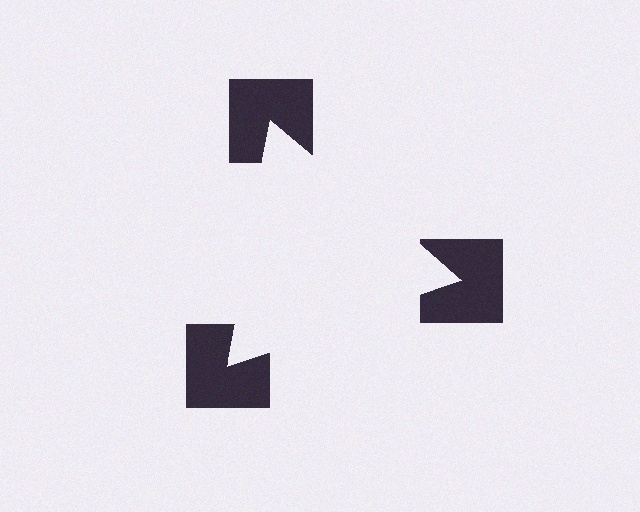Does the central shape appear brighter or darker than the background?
It typically appears slightly brighter than the background, even though no actual brightness change is drawn.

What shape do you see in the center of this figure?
An illusory triangle — its edges are inferred from the aligned wedge cuts in the notched squares, not physically drawn.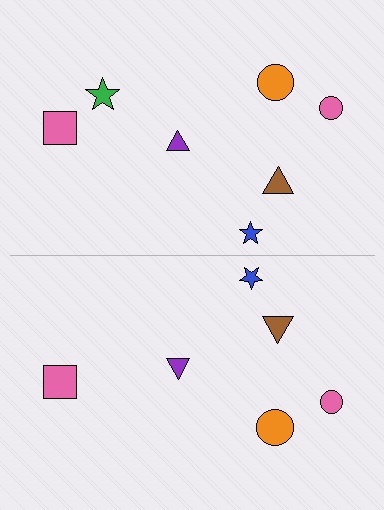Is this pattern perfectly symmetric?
No, the pattern is not perfectly symmetric. A green star is missing from the bottom side.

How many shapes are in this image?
There are 13 shapes in this image.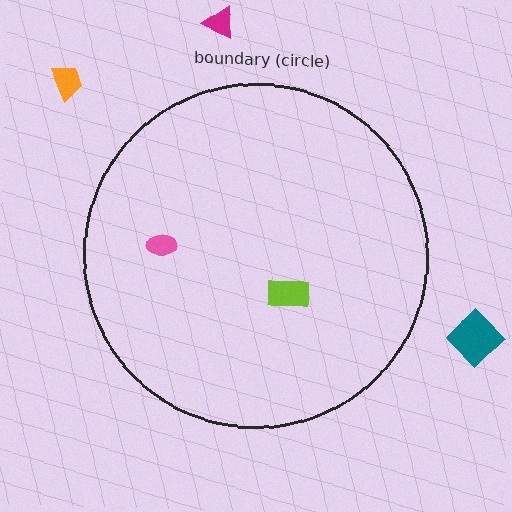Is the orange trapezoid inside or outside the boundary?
Outside.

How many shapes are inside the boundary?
2 inside, 3 outside.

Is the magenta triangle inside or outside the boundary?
Outside.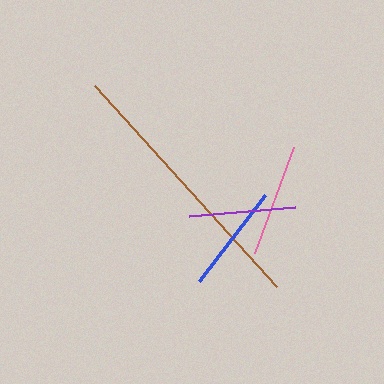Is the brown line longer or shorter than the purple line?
The brown line is longer than the purple line.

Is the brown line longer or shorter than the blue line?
The brown line is longer than the blue line.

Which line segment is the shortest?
The purple line is the shortest at approximately 107 pixels.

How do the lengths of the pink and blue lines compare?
The pink and blue lines are approximately the same length.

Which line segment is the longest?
The brown line is the longest at approximately 270 pixels.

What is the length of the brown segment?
The brown segment is approximately 270 pixels long.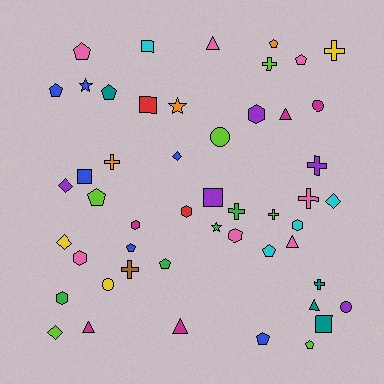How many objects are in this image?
There are 50 objects.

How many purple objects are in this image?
There are 5 purple objects.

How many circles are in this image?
There are 4 circles.